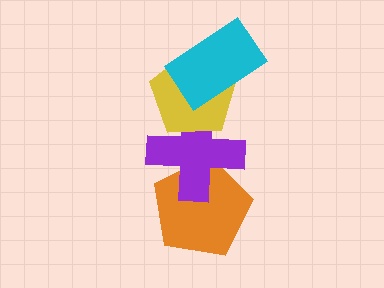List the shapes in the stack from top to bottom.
From top to bottom: the cyan rectangle, the yellow pentagon, the purple cross, the orange pentagon.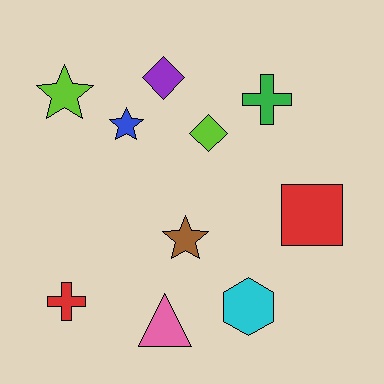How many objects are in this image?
There are 10 objects.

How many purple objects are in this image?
There is 1 purple object.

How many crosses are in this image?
There are 2 crosses.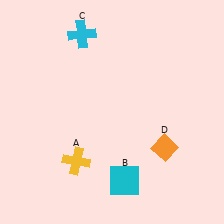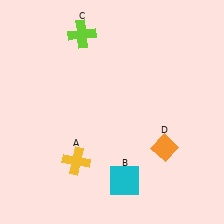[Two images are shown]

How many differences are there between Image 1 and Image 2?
There is 1 difference between the two images.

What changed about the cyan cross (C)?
In Image 1, C is cyan. In Image 2, it changed to lime.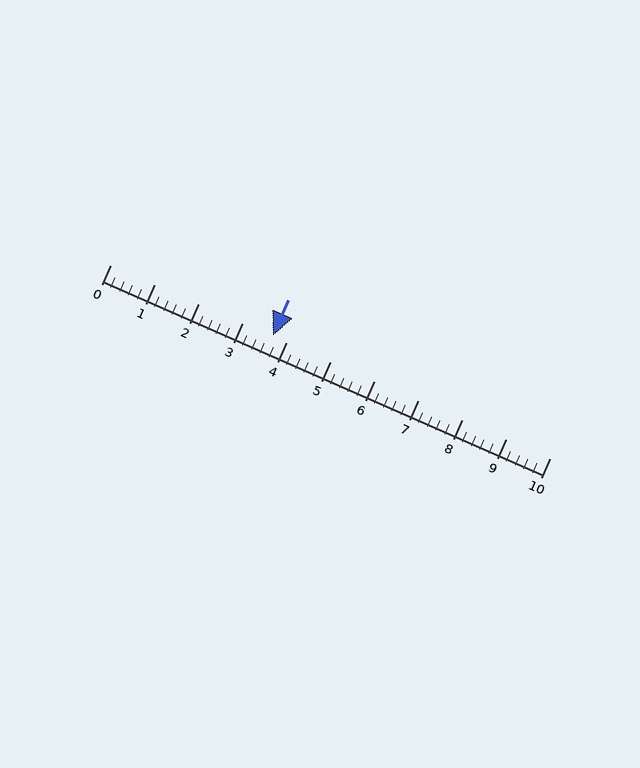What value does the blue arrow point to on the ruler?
The blue arrow points to approximately 3.7.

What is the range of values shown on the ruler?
The ruler shows values from 0 to 10.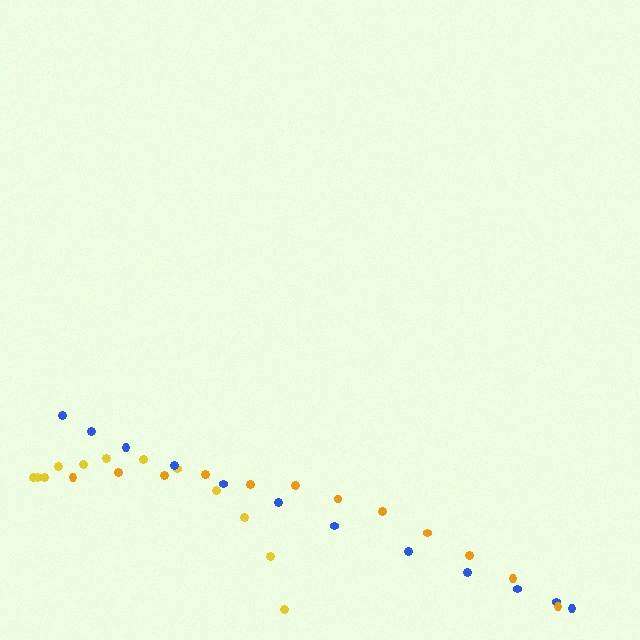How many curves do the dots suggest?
There are 3 distinct paths.